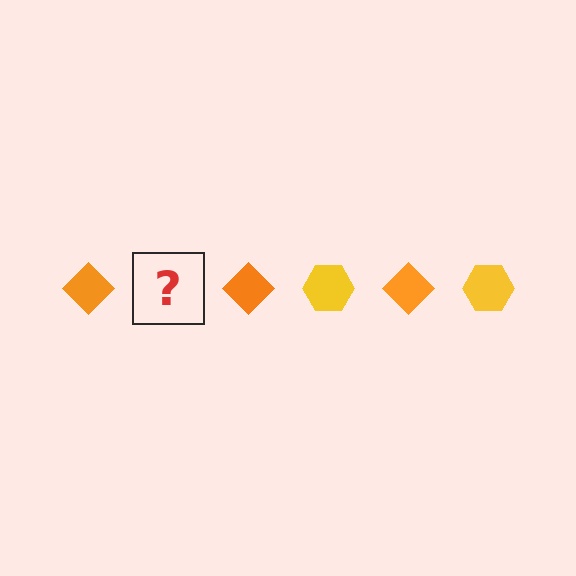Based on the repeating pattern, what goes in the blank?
The blank should be a yellow hexagon.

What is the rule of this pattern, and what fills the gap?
The rule is that the pattern alternates between orange diamond and yellow hexagon. The gap should be filled with a yellow hexagon.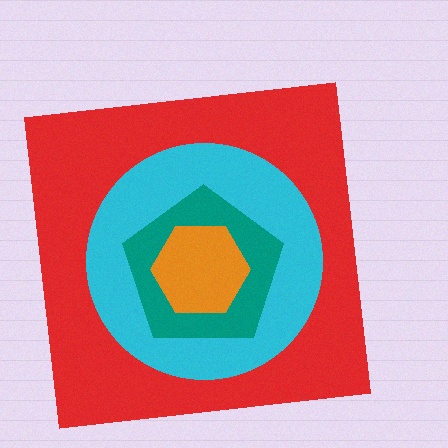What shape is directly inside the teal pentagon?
The orange hexagon.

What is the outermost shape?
The red square.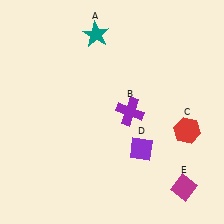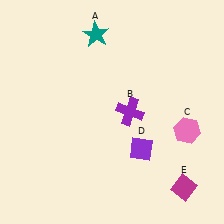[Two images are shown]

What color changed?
The hexagon (C) changed from red in Image 1 to pink in Image 2.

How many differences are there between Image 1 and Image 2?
There is 1 difference between the two images.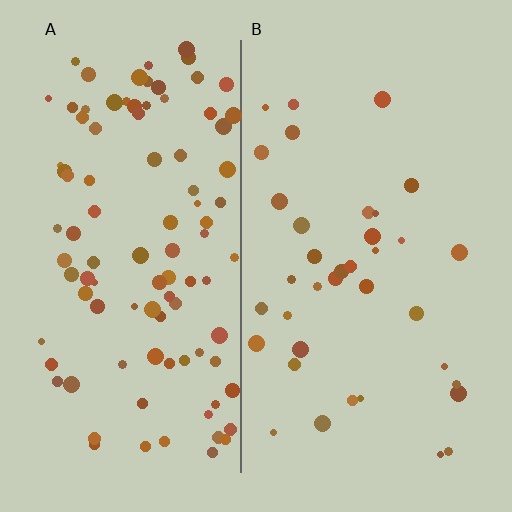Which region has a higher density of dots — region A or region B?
A (the left).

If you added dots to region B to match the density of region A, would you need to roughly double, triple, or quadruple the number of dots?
Approximately triple.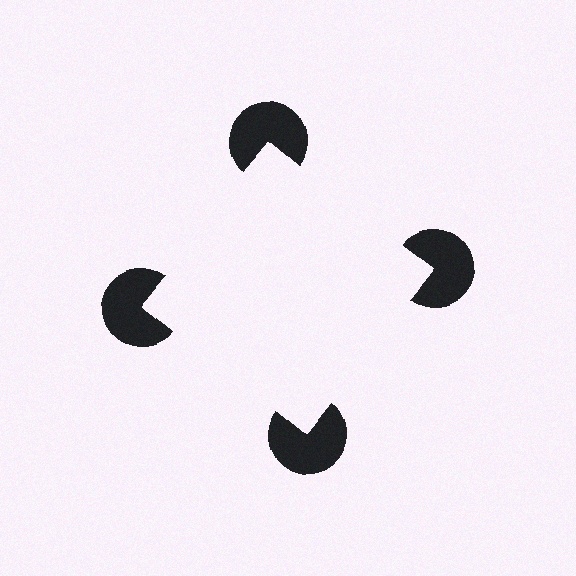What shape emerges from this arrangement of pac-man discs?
An illusory square — its edges are inferred from the aligned wedge cuts in the pac-man discs, not physically drawn.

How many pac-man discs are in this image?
There are 4 — one at each vertex of the illusory square.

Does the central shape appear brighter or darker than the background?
It typically appears slightly brighter than the background, even though no actual brightness change is drawn.